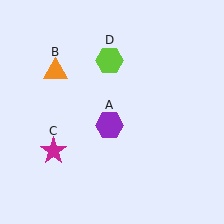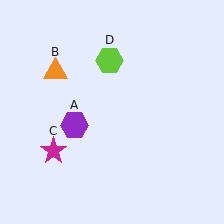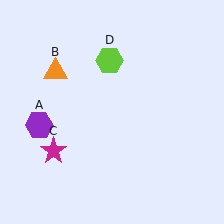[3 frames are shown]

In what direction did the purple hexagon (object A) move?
The purple hexagon (object A) moved left.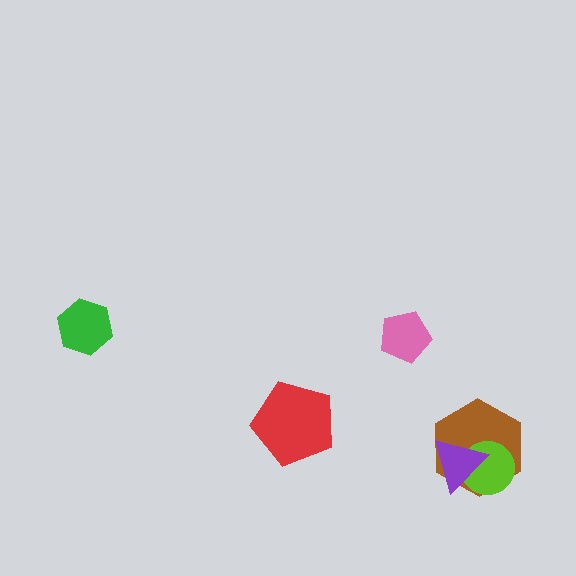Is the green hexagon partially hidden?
No, no other shape covers it.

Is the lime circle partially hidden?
Yes, it is partially covered by another shape.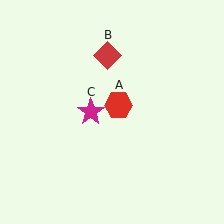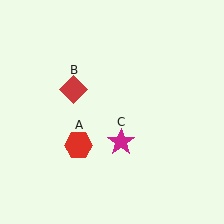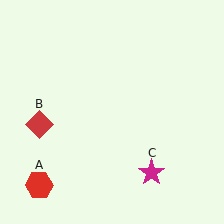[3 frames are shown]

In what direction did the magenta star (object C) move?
The magenta star (object C) moved down and to the right.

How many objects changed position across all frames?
3 objects changed position: red hexagon (object A), red diamond (object B), magenta star (object C).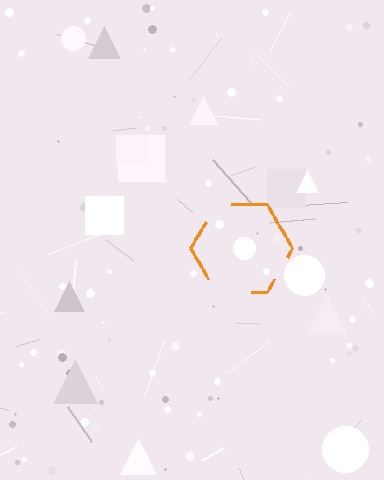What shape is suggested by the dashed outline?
The dashed outline suggests a hexagon.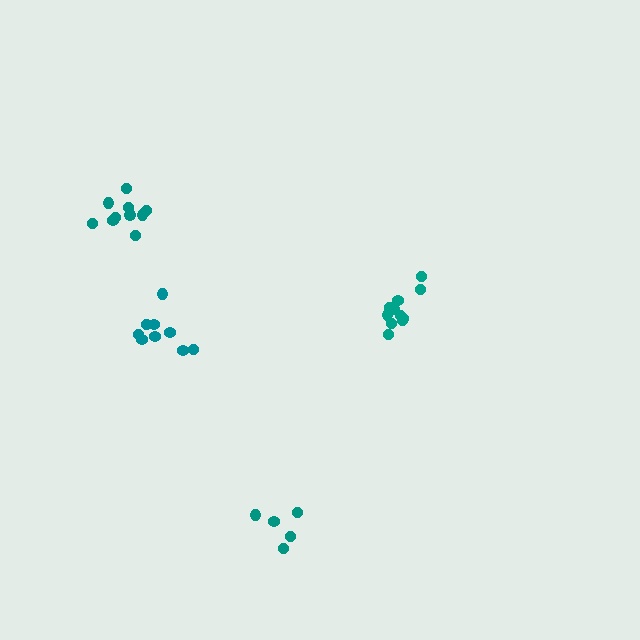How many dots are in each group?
Group 1: 10 dots, Group 2: 11 dots, Group 3: 5 dots, Group 4: 9 dots (35 total).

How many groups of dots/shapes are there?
There are 4 groups.